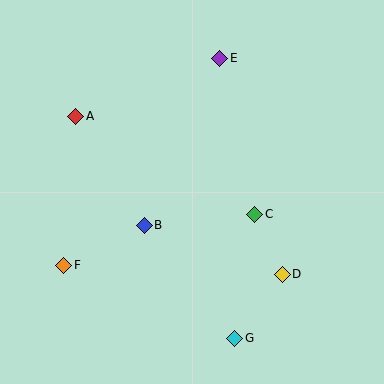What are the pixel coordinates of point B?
Point B is at (144, 225).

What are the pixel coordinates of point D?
Point D is at (282, 274).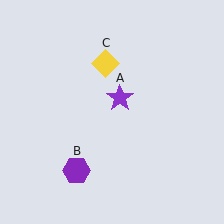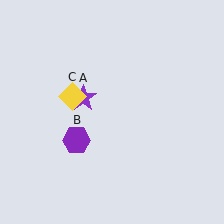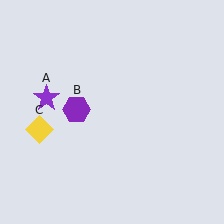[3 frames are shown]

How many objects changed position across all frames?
3 objects changed position: purple star (object A), purple hexagon (object B), yellow diamond (object C).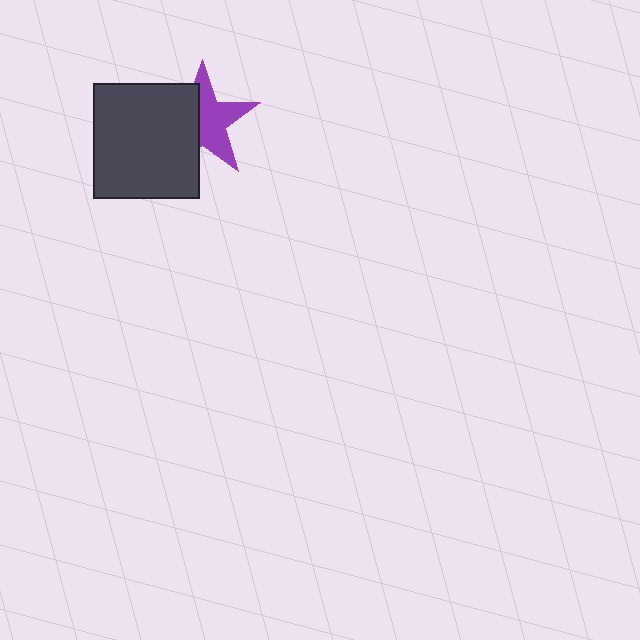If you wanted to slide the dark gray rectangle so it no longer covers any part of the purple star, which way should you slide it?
Slide it left — that is the most direct way to separate the two shapes.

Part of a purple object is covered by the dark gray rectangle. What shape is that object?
It is a star.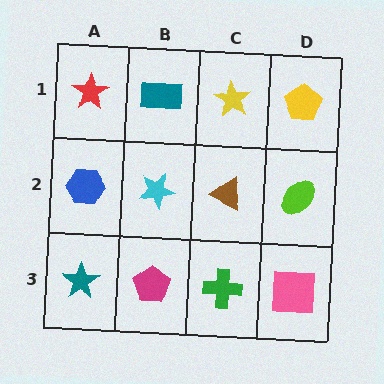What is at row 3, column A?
A teal star.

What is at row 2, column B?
A cyan star.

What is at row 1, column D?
A yellow pentagon.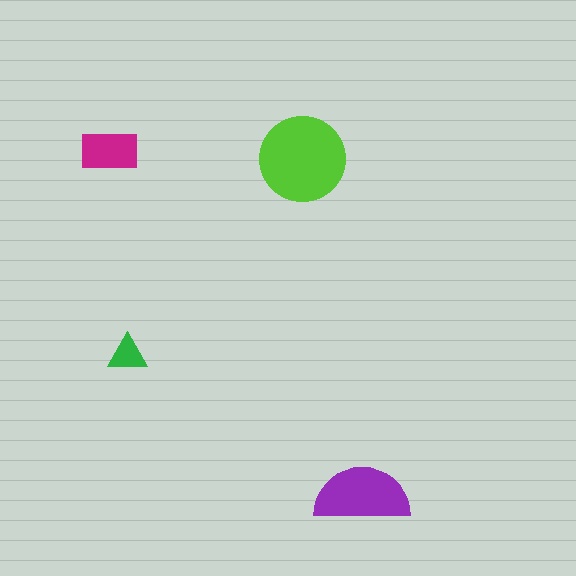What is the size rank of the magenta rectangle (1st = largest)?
3rd.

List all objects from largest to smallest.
The lime circle, the purple semicircle, the magenta rectangle, the green triangle.